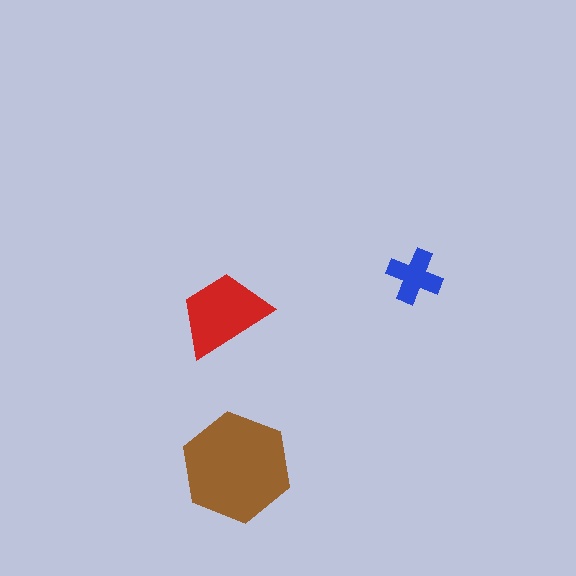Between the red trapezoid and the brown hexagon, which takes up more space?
The brown hexagon.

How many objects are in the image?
There are 3 objects in the image.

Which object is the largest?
The brown hexagon.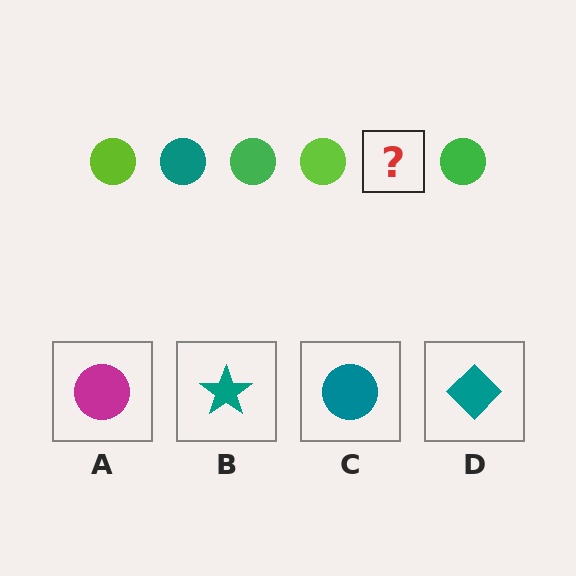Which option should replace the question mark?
Option C.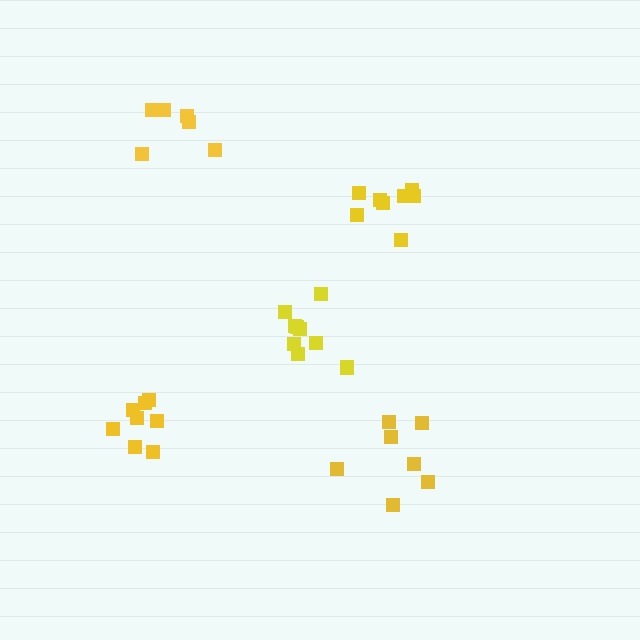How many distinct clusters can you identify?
There are 5 distinct clusters.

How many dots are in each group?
Group 1: 8 dots, Group 2: 8 dots, Group 3: 9 dots, Group 4: 6 dots, Group 5: 7 dots (38 total).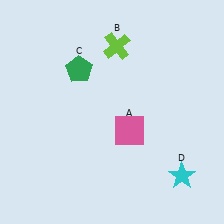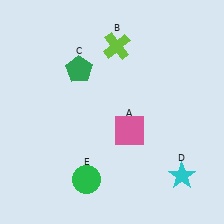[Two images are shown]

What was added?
A green circle (E) was added in Image 2.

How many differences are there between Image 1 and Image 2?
There is 1 difference between the two images.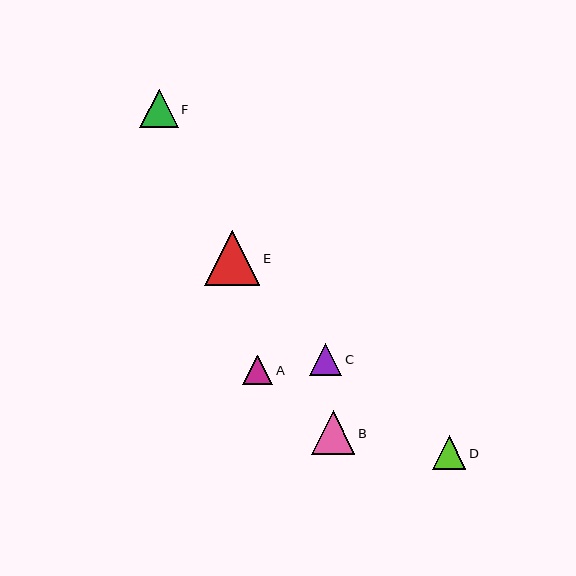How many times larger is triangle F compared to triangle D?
Triangle F is approximately 1.2 times the size of triangle D.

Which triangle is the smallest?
Triangle A is the smallest with a size of approximately 30 pixels.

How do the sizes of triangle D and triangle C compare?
Triangle D and triangle C are approximately the same size.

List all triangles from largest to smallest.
From largest to smallest: E, B, F, D, C, A.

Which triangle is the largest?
Triangle E is the largest with a size of approximately 55 pixels.